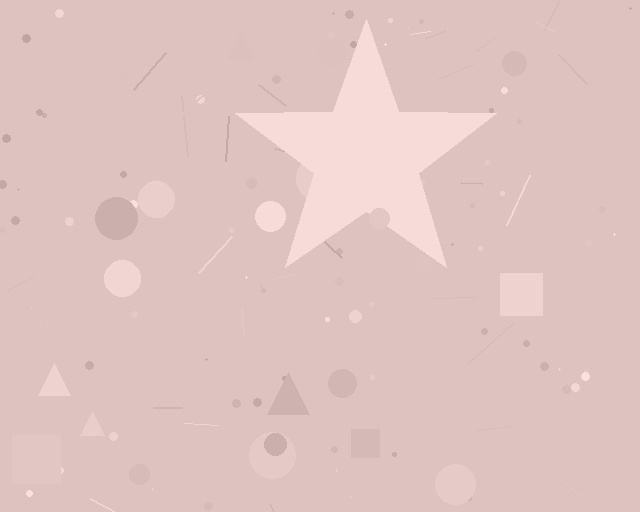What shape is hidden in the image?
A star is hidden in the image.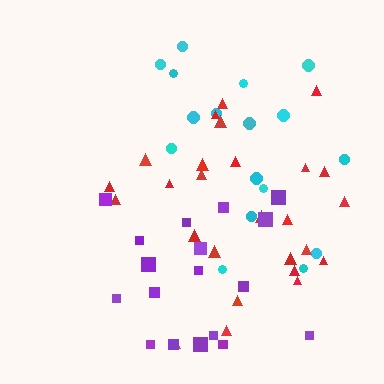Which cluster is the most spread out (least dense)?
Cyan.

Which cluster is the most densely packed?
Red.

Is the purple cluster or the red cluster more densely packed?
Red.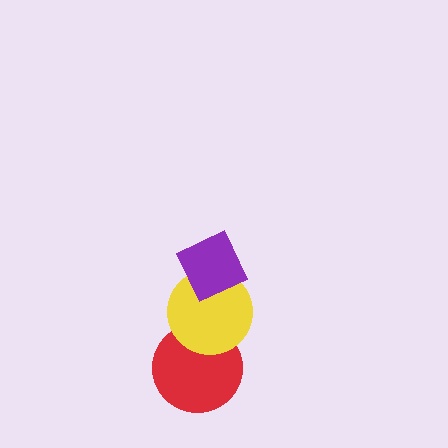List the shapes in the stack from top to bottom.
From top to bottom: the purple diamond, the yellow circle, the red circle.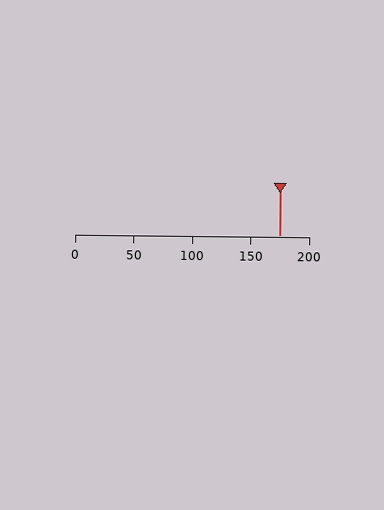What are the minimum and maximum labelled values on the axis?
The axis runs from 0 to 200.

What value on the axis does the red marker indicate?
The marker indicates approximately 175.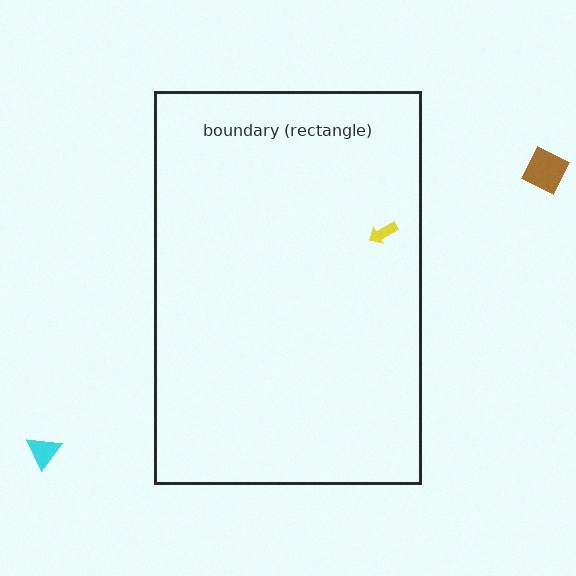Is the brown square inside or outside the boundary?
Outside.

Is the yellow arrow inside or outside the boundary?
Inside.